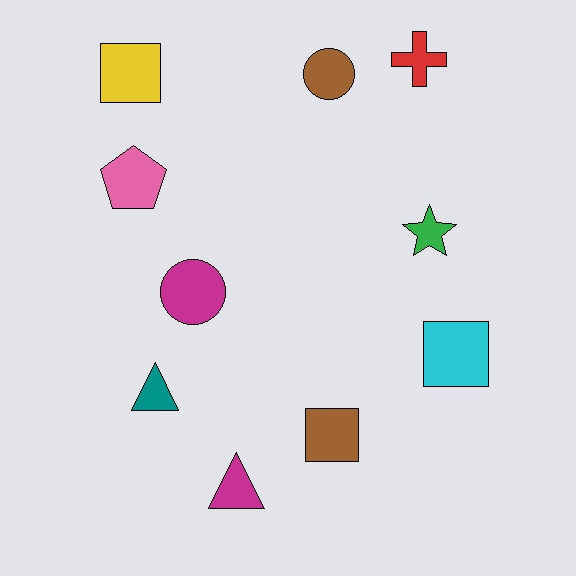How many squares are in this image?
There are 3 squares.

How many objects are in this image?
There are 10 objects.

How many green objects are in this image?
There is 1 green object.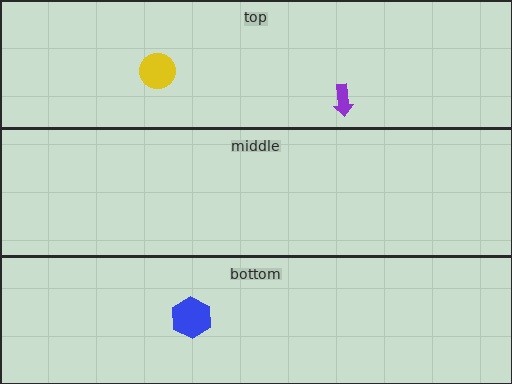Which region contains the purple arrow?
The top region.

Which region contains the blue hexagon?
The bottom region.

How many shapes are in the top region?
2.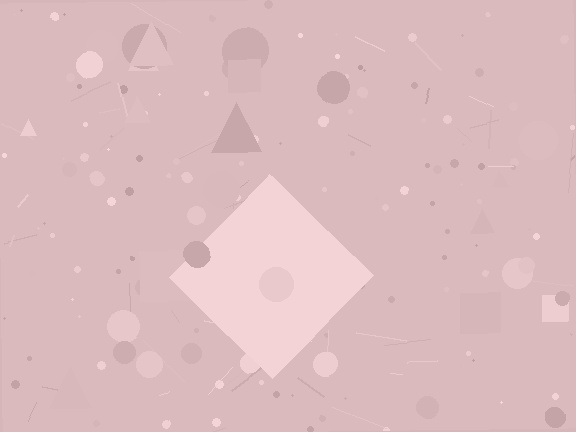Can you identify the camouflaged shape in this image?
The camouflaged shape is a diamond.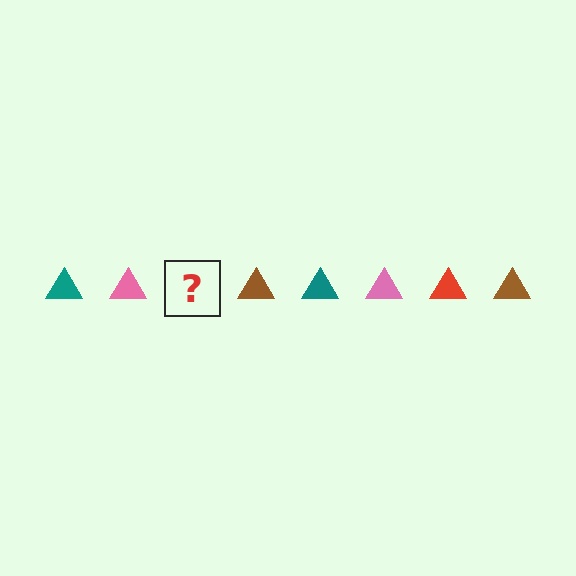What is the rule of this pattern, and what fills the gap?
The rule is that the pattern cycles through teal, pink, red, brown triangles. The gap should be filled with a red triangle.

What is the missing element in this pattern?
The missing element is a red triangle.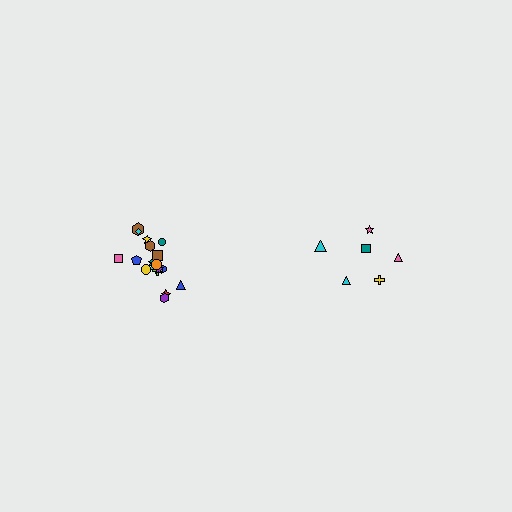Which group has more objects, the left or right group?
The left group.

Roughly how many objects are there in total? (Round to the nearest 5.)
Roughly 25 objects in total.